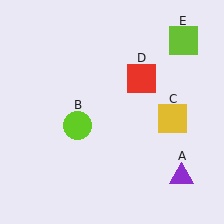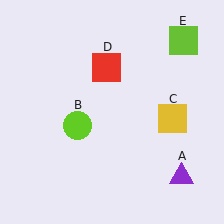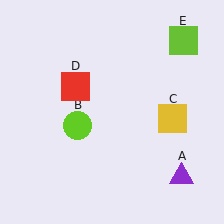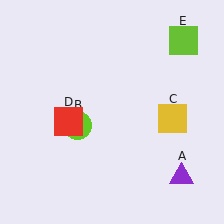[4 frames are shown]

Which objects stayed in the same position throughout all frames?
Purple triangle (object A) and lime circle (object B) and yellow square (object C) and lime square (object E) remained stationary.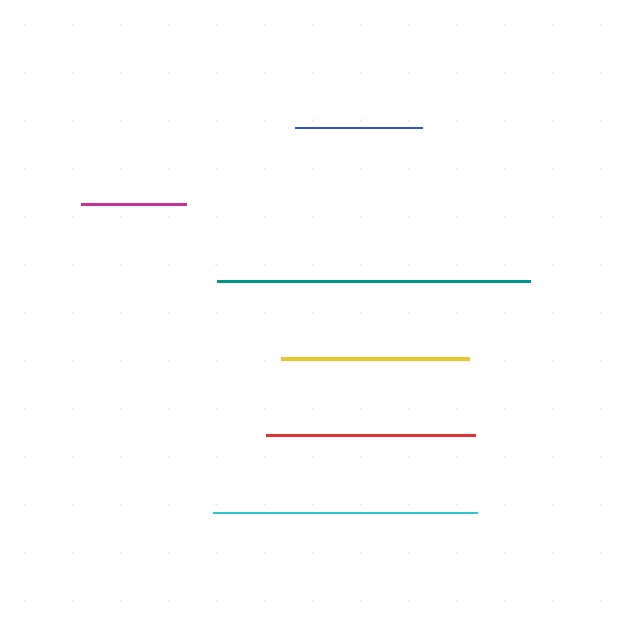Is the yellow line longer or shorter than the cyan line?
The cyan line is longer than the yellow line.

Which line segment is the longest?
The teal line is the longest at approximately 313 pixels.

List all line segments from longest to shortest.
From longest to shortest: teal, cyan, red, yellow, blue, magenta.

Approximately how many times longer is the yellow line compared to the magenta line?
The yellow line is approximately 1.8 times the length of the magenta line.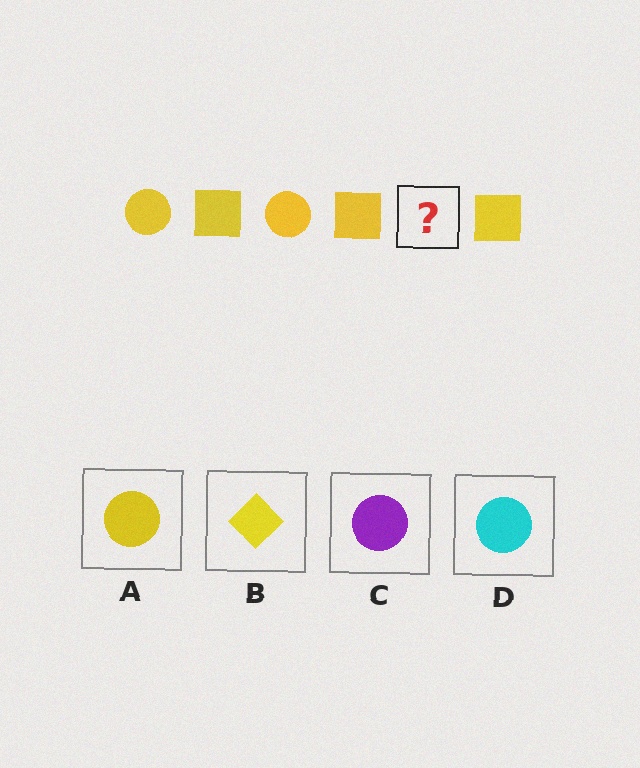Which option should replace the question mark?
Option A.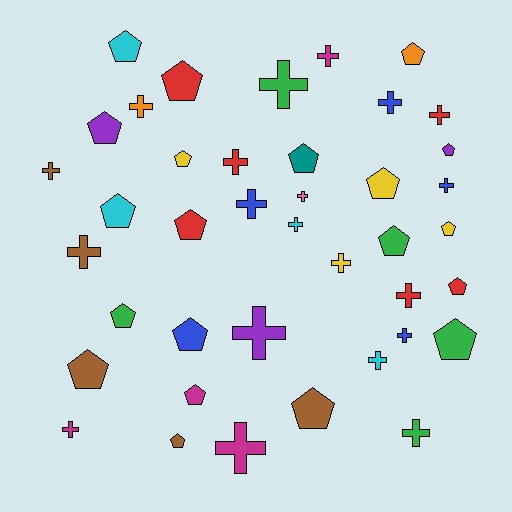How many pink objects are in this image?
There is 1 pink object.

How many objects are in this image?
There are 40 objects.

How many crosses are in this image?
There are 20 crosses.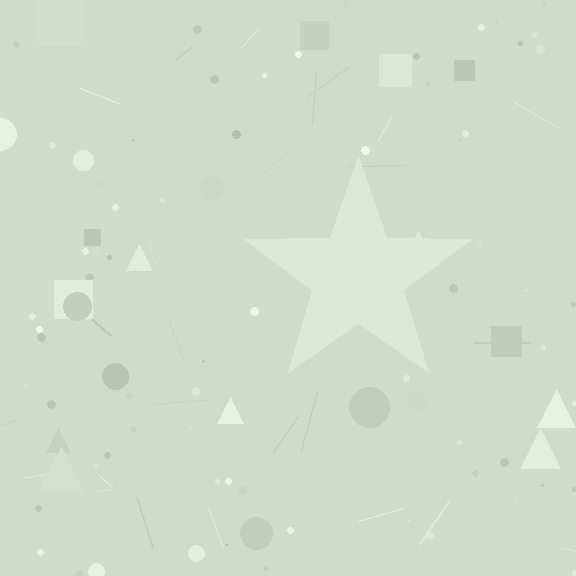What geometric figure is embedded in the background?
A star is embedded in the background.